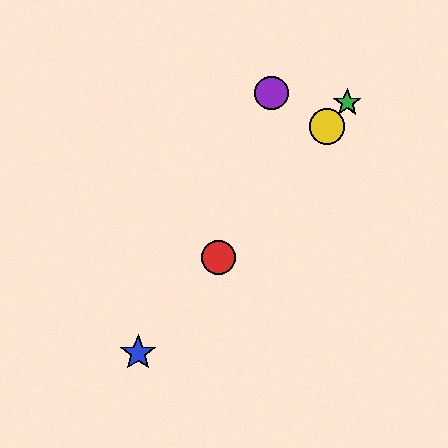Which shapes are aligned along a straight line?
The red circle, the blue star, the green star, the yellow circle are aligned along a straight line.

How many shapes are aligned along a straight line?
4 shapes (the red circle, the blue star, the green star, the yellow circle) are aligned along a straight line.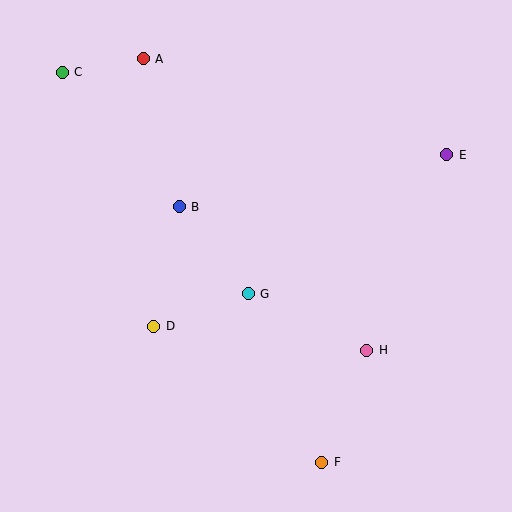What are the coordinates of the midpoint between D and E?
The midpoint between D and E is at (300, 240).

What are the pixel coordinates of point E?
Point E is at (447, 155).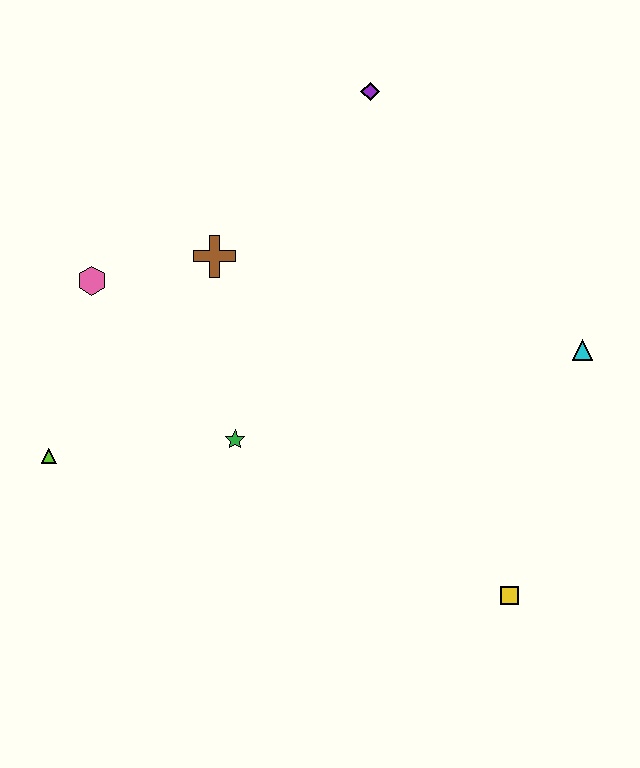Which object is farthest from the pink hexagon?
The yellow square is farthest from the pink hexagon.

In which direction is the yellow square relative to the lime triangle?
The yellow square is to the right of the lime triangle.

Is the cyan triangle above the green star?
Yes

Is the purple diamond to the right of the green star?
Yes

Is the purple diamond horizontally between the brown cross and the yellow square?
Yes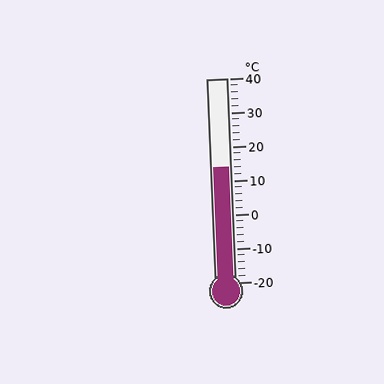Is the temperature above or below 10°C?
The temperature is above 10°C.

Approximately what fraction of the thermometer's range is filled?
The thermometer is filled to approximately 55% of its range.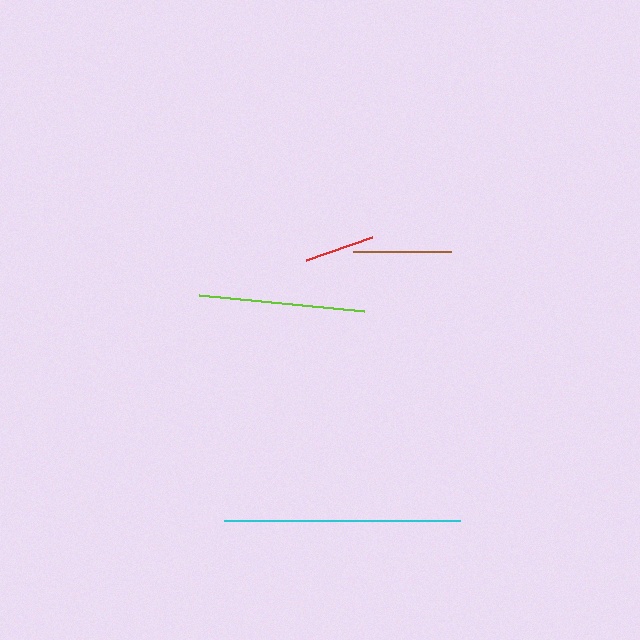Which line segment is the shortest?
The red line is the shortest at approximately 69 pixels.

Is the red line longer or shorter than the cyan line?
The cyan line is longer than the red line.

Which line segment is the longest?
The cyan line is the longest at approximately 236 pixels.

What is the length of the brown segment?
The brown segment is approximately 98 pixels long.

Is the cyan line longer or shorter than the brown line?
The cyan line is longer than the brown line.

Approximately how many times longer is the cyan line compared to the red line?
The cyan line is approximately 3.4 times the length of the red line.